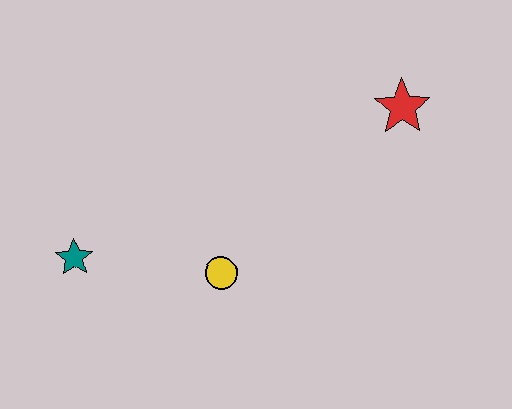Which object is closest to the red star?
The yellow circle is closest to the red star.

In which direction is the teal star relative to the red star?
The teal star is to the left of the red star.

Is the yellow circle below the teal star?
Yes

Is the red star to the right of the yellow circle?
Yes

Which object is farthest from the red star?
The teal star is farthest from the red star.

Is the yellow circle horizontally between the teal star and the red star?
Yes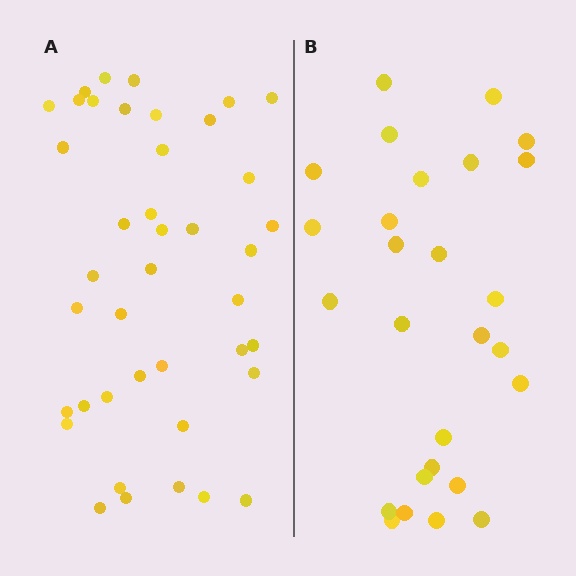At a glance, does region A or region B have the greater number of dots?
Region A (the left region) has more dots.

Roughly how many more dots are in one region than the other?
Region A has approximately 15 more dots than region B.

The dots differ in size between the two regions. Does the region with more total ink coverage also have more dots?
No. Region B has more total ink coverage because its dots are larger, but region A actually contains more individual dots. Total area can be misleading — the number of items is what matters here.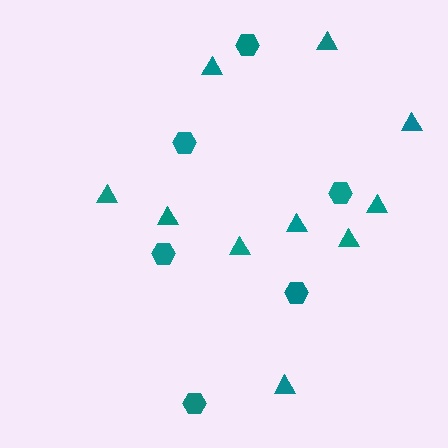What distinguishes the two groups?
There are 2 groups: one group of triangles (10) and one group of hexagons (6).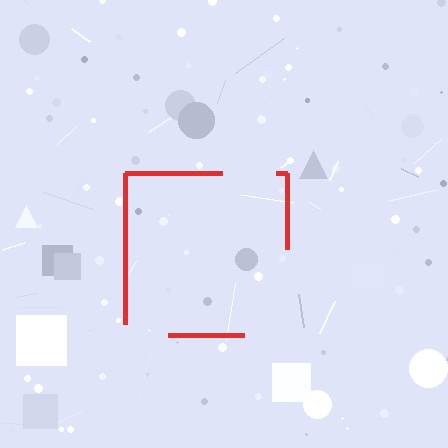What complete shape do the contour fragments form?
The contour fragments form a square.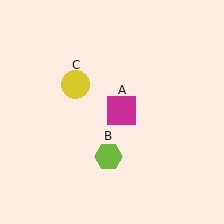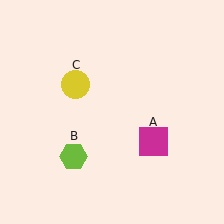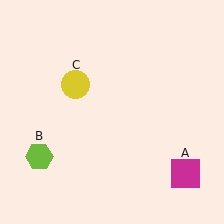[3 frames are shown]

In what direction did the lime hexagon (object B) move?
The lime hexagon (object B) moved left.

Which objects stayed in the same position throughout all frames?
Yellow circle (object C) remained stationary.